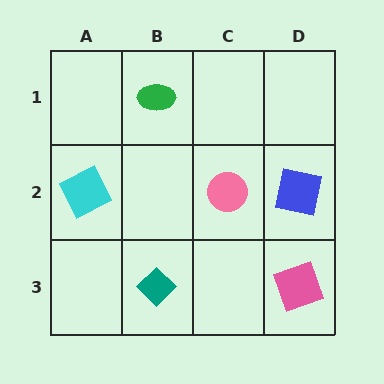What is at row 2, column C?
A pink circle.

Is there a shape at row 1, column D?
No, that cell is empty.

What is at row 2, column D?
A blue square.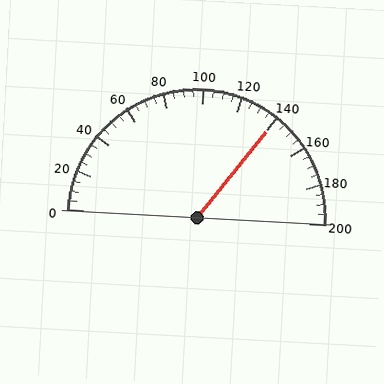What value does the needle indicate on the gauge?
The needle indicates approximately 140.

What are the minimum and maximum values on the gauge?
The gauge ranges from 0 to 200.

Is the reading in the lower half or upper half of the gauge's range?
The reading is in the upper half of the range (0 to 200).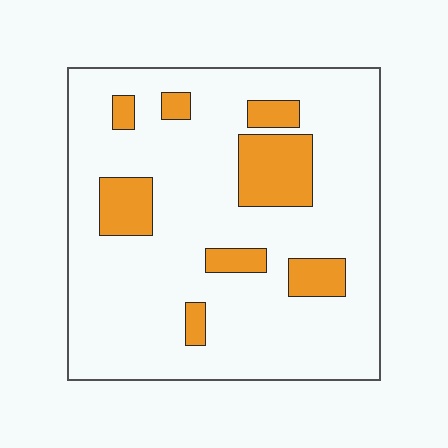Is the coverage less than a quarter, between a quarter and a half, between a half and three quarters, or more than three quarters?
Less than a quarter.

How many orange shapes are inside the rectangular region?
8.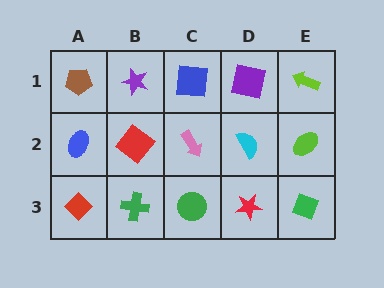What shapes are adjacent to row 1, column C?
A pink arrow (row 2, column C), a purple star (row 1, column B), a purple square (row 1, column D).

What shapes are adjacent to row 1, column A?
A blue ellipse (row 2, column A), a purple star (row 1, column B).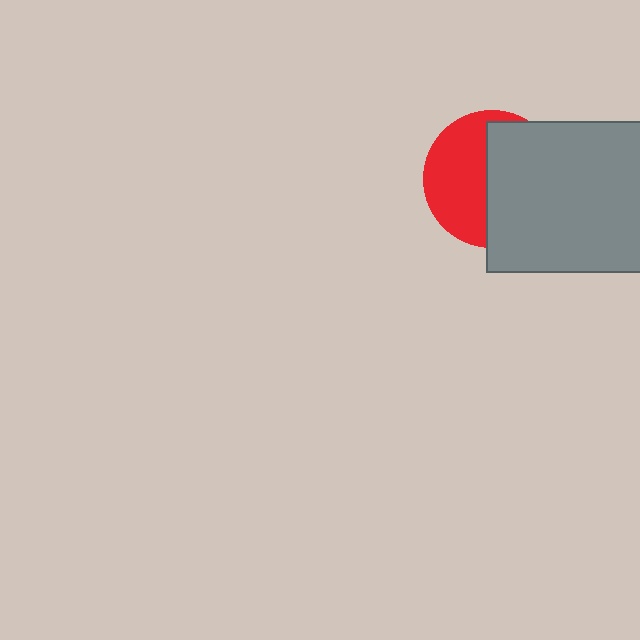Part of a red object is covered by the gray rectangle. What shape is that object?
It is a circle.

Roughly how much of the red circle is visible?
About half of it is visible (roughly 46%).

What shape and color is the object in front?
The object in front is a gray rectangle.